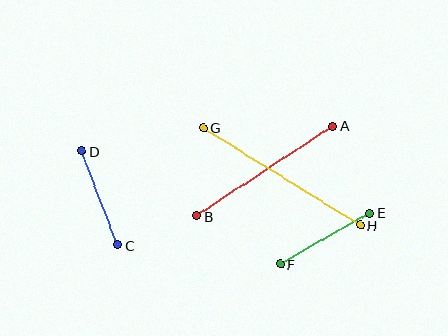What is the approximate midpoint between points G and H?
The midpoint is at approximately (282, 177) pixels.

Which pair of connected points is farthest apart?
Points G and H are farthest apart.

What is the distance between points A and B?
The distance is approximately 164 pixels.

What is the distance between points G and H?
The distance is approximately 184 pixels.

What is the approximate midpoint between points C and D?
The midpoint is at approximately (100, 198) pixels.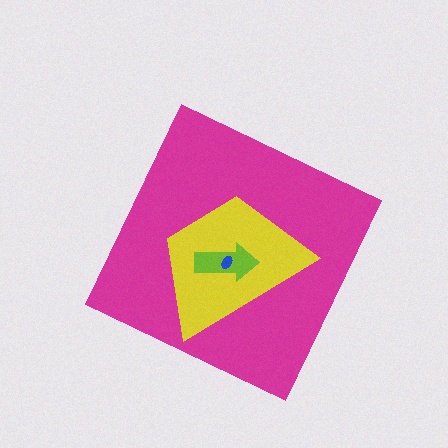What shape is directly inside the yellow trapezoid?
The lime arrow.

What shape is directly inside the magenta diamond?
The yellow trapezoid.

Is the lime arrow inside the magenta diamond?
Yes.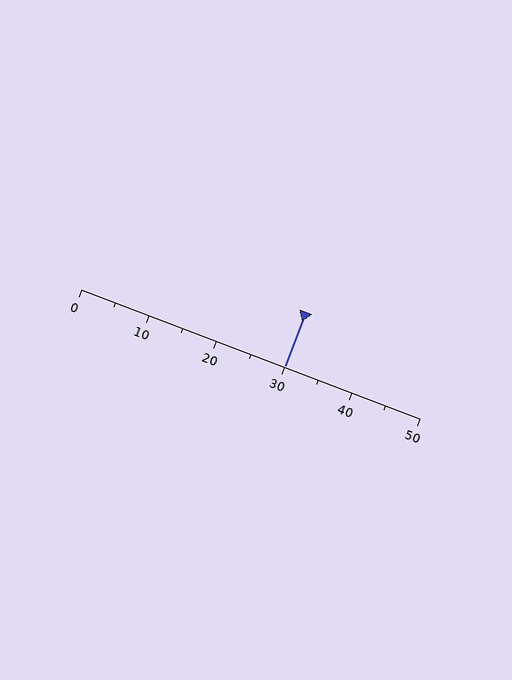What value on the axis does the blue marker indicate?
The marker indicates approximately 30.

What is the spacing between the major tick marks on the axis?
The major ticks are spaced 10 apart.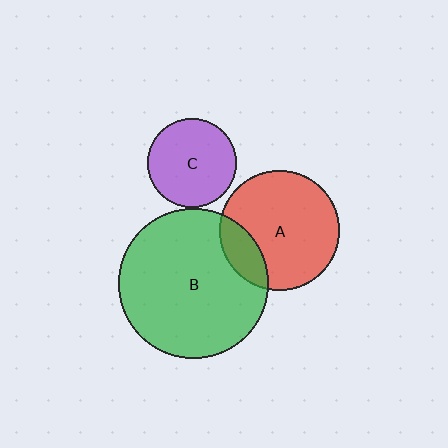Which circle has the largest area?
Circle B (green).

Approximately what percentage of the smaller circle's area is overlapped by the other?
Approximately 20%.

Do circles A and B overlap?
Yes.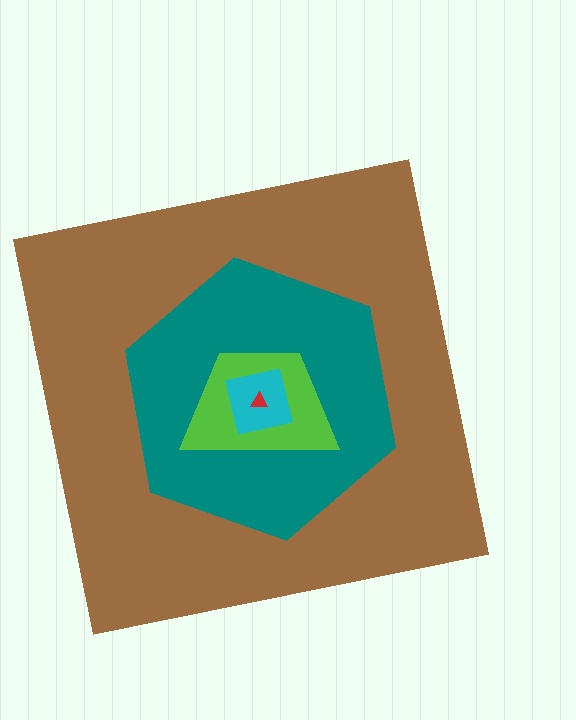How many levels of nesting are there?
5.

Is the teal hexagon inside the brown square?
Yes.